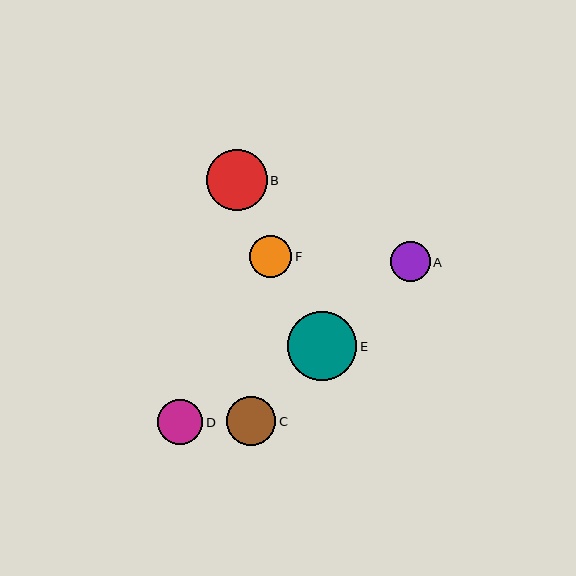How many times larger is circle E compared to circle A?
Circle E is approximately 1.7 times the size of circle A.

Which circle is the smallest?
Circle A is the smallest with a size of approximately 40 pixels.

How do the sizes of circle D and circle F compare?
Circle D and circle F are approximately the same size.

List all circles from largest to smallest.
From largest to smallest: E, B, C, D, F, A.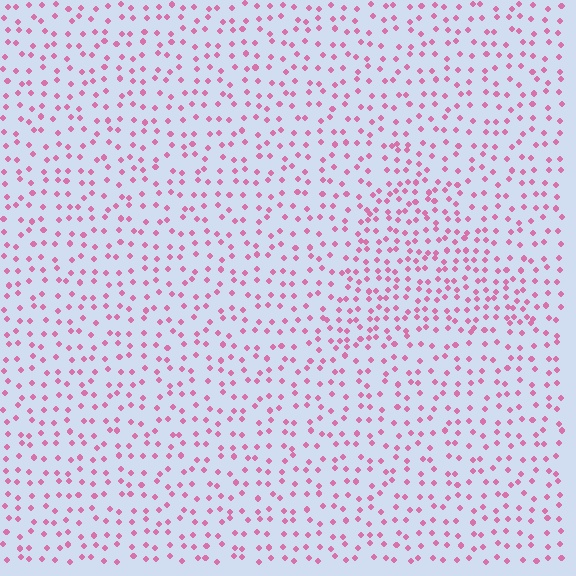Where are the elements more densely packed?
The elements are more densely packed inside the triangle boundary.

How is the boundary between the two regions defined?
The boundary is defined by a change in element density (approximately 1.6x ratio). All elements are the same color, size, and shape.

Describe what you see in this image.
The image contains small pink elements arranged at two different densities. A triangle-shaped region is visible where the elements are more densely packed than the surrounding area.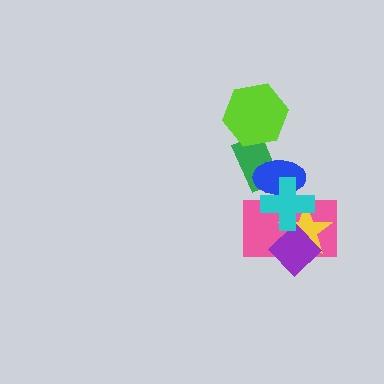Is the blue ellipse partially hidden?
Yes, it is partially covered by another shape.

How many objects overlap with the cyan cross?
4 objects overlap with the cyan cross.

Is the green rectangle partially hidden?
Yes, it is partially covered by another shape.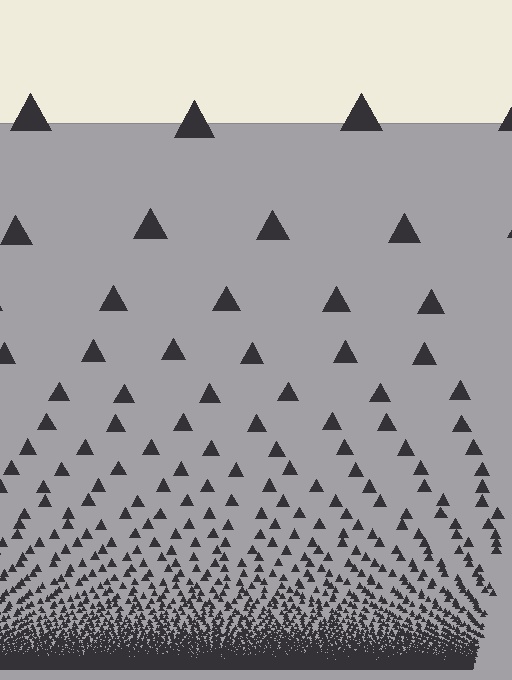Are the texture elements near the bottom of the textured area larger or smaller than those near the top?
Smaller. The gradient is inverted — elements near the bottom are smaller and denser.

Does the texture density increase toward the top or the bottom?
Density increases toward the bottom.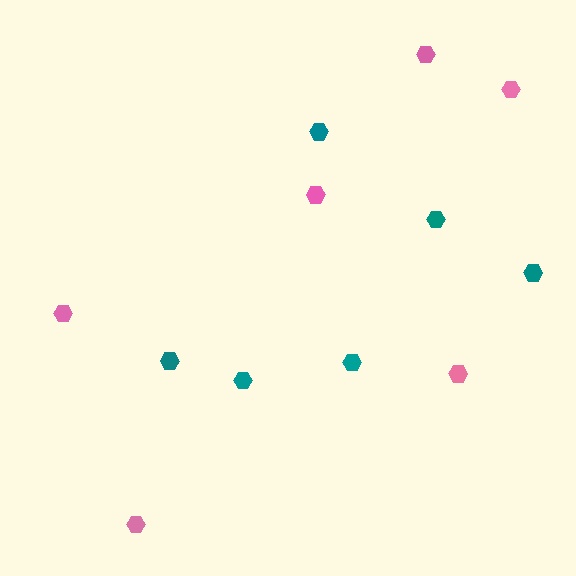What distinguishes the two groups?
There are 2 groups: one group of teal hexagons (6) and one group of pink hexagons (6).